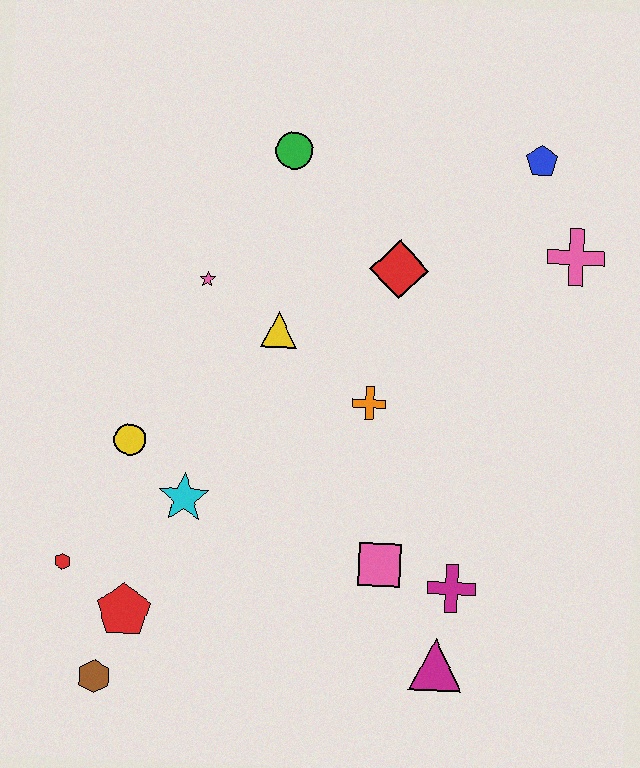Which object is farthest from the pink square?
The blue pentagon is farthest from the pink square.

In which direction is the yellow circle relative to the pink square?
The yellow circle is to the left of the pink square.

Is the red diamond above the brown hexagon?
Yes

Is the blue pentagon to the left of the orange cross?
No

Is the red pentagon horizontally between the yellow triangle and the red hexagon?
Yes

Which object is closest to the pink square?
The magenta cross is closest to the pink square.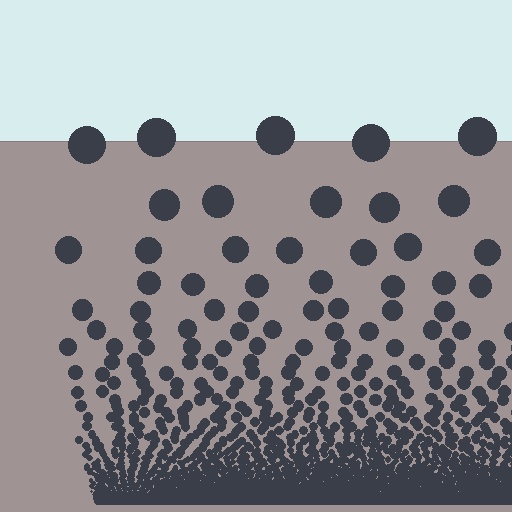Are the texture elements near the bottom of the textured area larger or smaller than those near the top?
Smaller. The gradient is inverted — elements near the bottom are smaller and denser.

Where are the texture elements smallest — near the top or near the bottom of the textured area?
Near the bottom.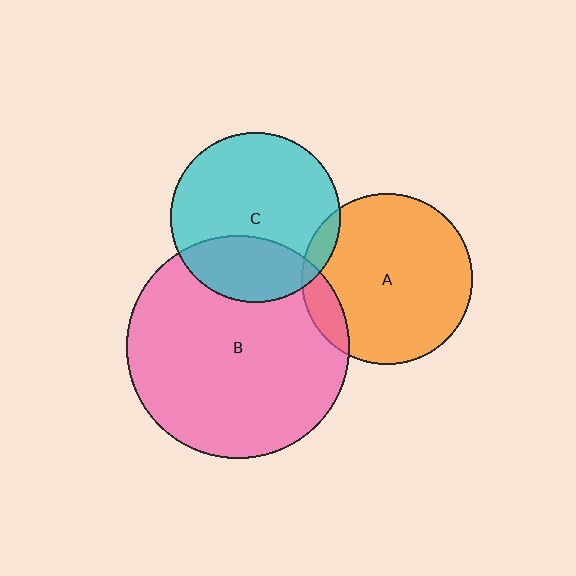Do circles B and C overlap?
Yes.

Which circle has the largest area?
Circle B (pink).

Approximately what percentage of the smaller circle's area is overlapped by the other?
Approximately 30%.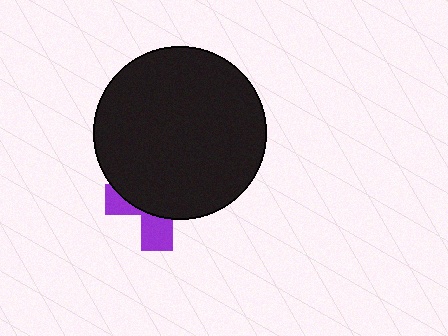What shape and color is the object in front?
The object in front is a black circle.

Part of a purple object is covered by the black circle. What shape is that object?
It is a cross.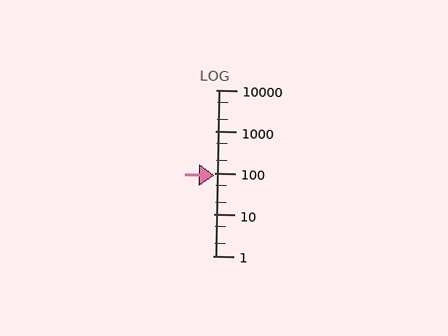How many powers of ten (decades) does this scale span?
The scale spans 4 decades, from 1 to 10000.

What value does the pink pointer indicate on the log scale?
The pointer indicates approximately 88.